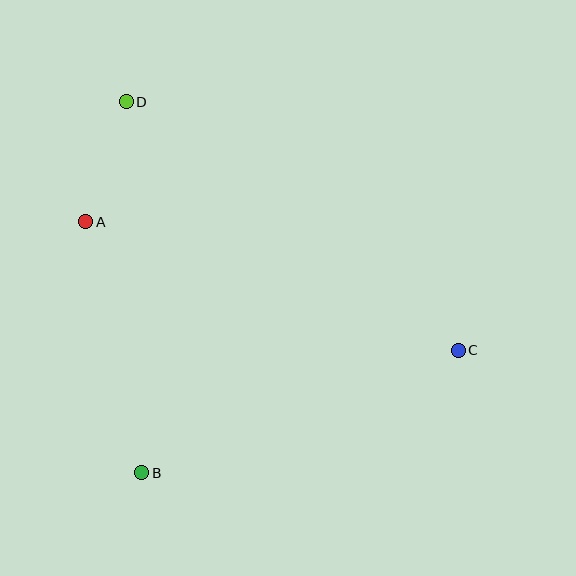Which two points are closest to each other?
Points A and D are closest to each other.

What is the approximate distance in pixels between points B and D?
The distance between B and D is approximately 371 pixels.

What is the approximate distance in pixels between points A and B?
The distance between A and B is approximately 257 pixels.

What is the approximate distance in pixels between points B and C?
The distance between B and C is approximately 339 pixels.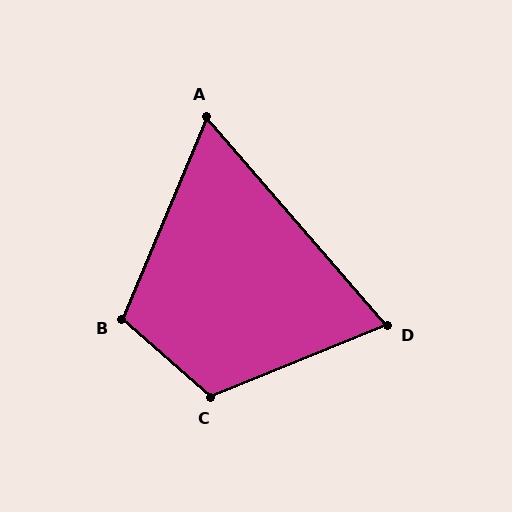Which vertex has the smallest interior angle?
A, at approximately 63 degrees.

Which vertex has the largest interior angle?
C, at approximately 117 degrees.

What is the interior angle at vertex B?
Approximately 109 degrees (obtuse).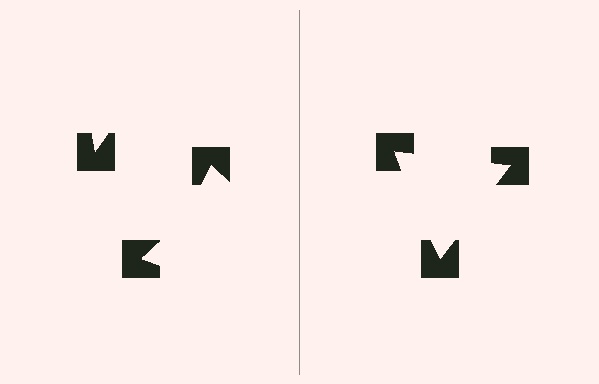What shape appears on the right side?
An illusory triangle.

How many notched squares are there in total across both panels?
6 — 3 on each side.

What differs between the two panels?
The notched squares are positioned identically on both sides; only the wedge orientations differ. On the right they align to a triangle; on the left they are misaligned.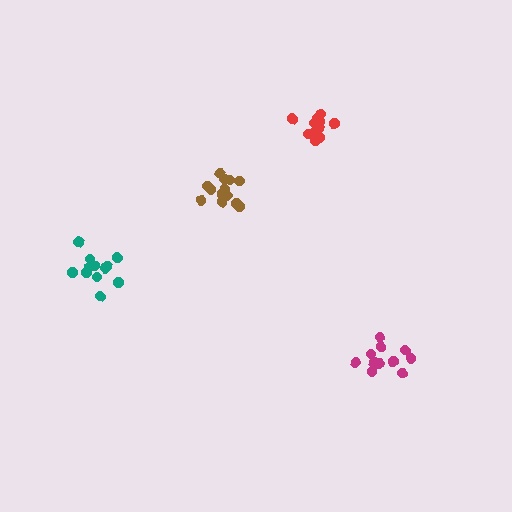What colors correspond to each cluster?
The clusters are colored: red, magenta, teal, brown.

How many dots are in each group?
Group 1: 11 dots, Group 2: 11 dots, Group 3: 14 dots, Group 4: 13 dots (49 total).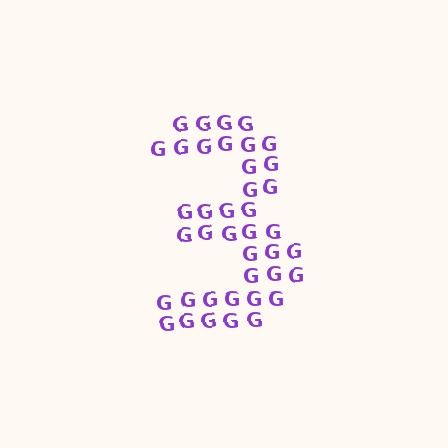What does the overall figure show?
The overall figure shows the digit 3.